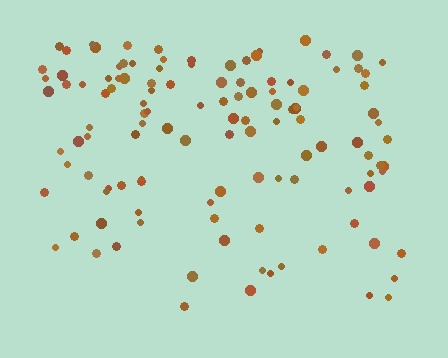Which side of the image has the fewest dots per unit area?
The bottom.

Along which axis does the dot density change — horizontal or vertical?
Vertical.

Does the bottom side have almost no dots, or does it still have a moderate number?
Still a moderate number, just noticeably fewer than the top.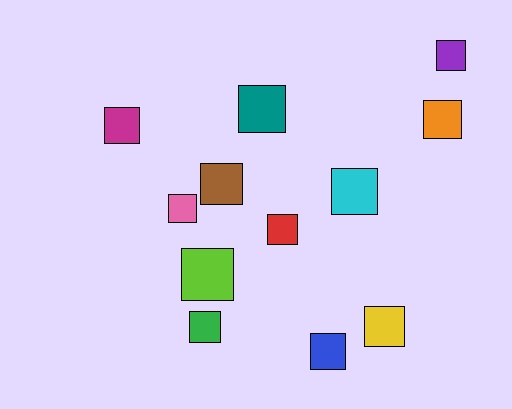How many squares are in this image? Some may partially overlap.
There are 12 squares.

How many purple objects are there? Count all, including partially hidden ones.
There is 1 purple object.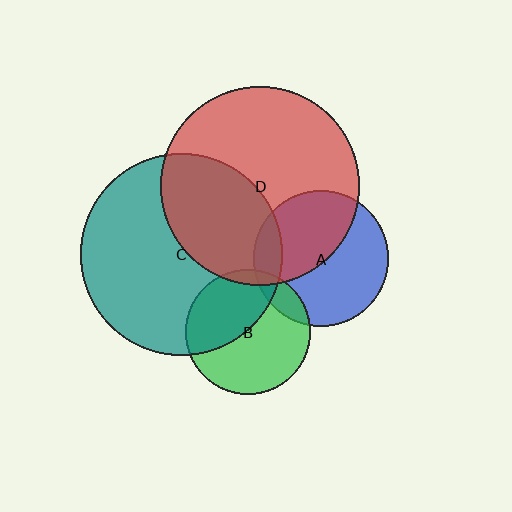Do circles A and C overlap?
Yes.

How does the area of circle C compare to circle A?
Approximately 2.2 times.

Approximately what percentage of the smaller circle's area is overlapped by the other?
Approximately 10%.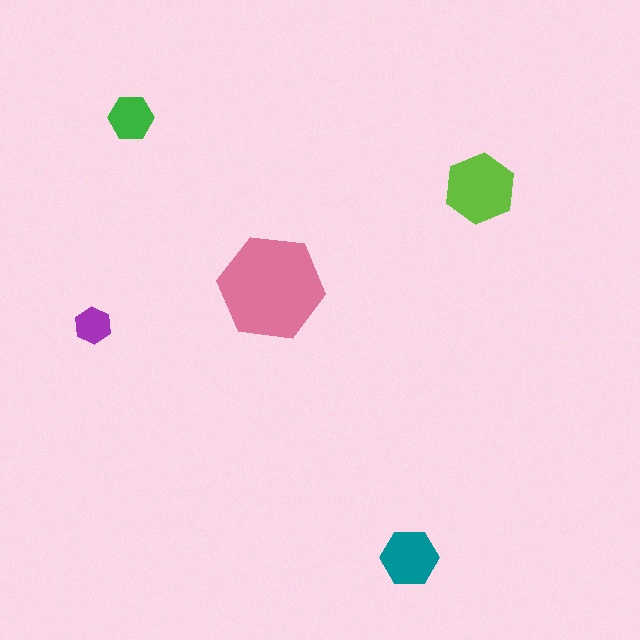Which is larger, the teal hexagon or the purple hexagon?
The teal one.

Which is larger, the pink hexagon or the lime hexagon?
The pink one.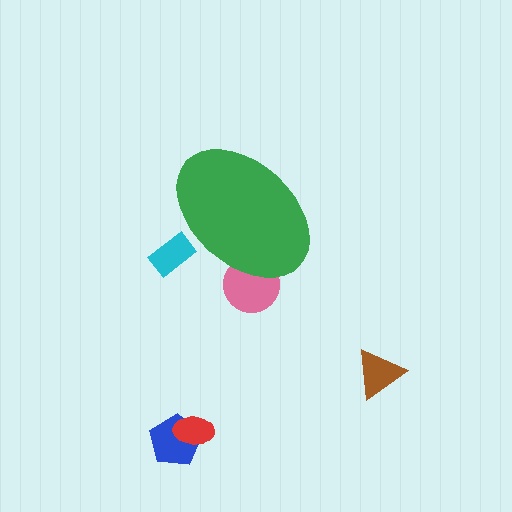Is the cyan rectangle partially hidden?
Yes, the cyan rectangle is partially hidden behind the green ellipse.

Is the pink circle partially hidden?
Yes, the pink circle is partially hidden behind the green ellipse.